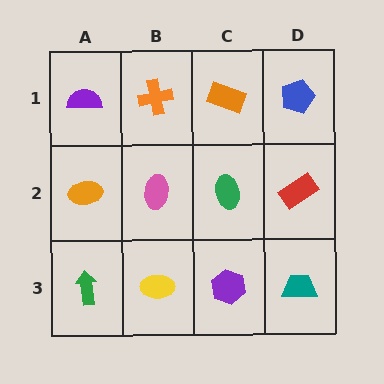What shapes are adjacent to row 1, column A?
An orange ellipse (row 2, column A), an orange cross (row 1, column B).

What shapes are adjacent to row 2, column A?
A purple semicircle (row 1, column A), a green arrow (row 3, column A), a pink ellipse (row 2, column B).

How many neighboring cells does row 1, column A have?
2.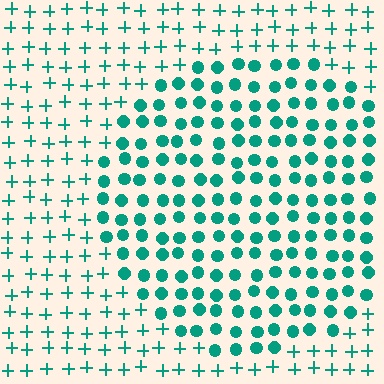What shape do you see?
I see a circle.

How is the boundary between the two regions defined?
The boundary is defined by a change in element shape: circles inside vs. plus signs outside. All elements share the same color and spacing.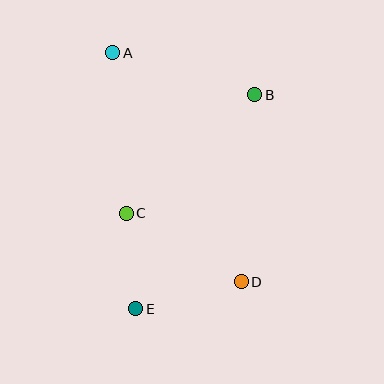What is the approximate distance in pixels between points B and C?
The distance between B and C is approximately 175 pixels.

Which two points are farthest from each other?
Points A and D are farthest from each other.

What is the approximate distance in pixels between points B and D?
The distance between B and D is approximately 187 pixels.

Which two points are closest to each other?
Points C and E are closest to each other.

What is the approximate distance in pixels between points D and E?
The distance between D and E is approximately 109 pixels.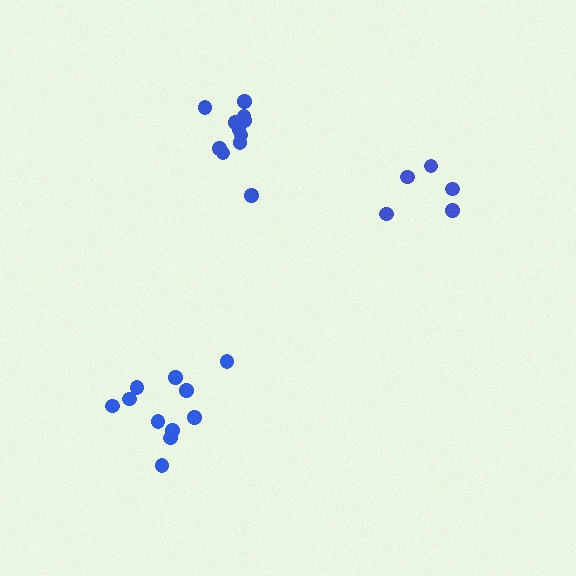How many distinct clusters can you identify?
There are 3 distinct clusters.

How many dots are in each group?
Group 1: 11 dots, Group 2: 5 dots, Group 3: 11 dots (27 total).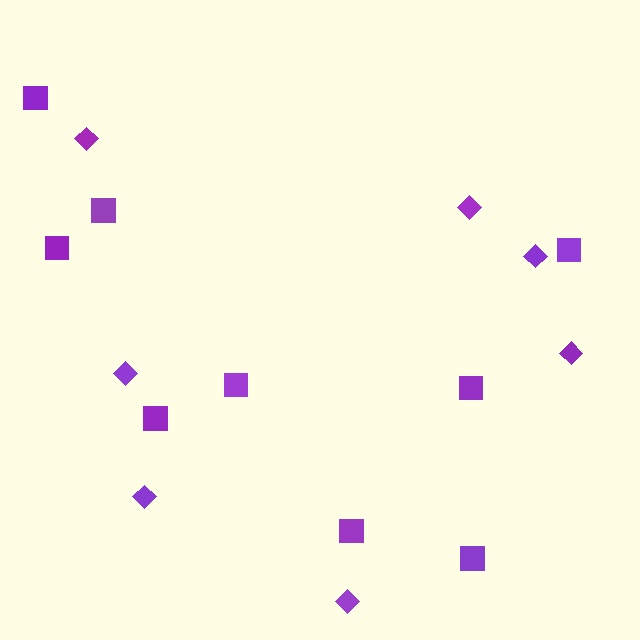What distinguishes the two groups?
There are 2 groups: one group of squares (9) and one group of diamonds (7).